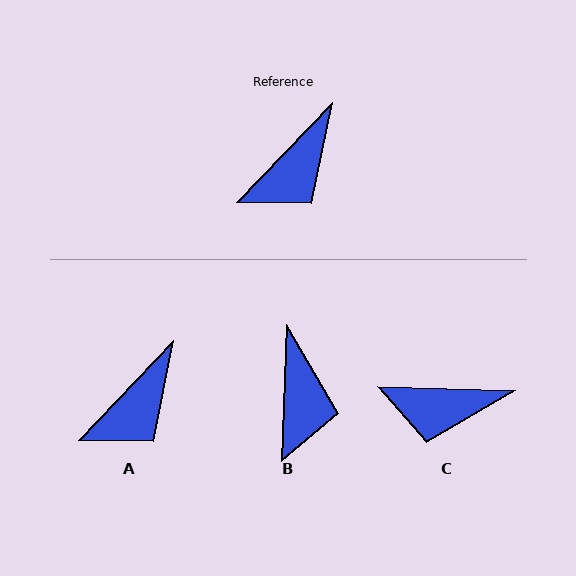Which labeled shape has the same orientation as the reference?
A.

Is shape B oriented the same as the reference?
No, it is off by about 42 degrees.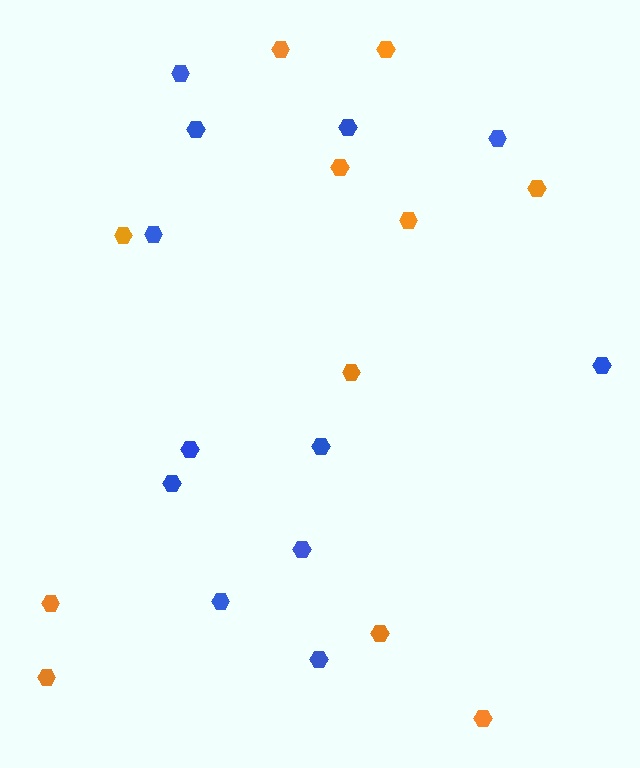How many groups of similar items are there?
There are 2 groups: one group of blue hexagons (12) and one group of orange hexagons (11).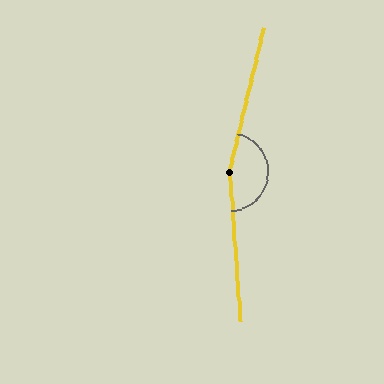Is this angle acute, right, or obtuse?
It is obtuse.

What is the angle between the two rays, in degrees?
Approximately 162 degrees.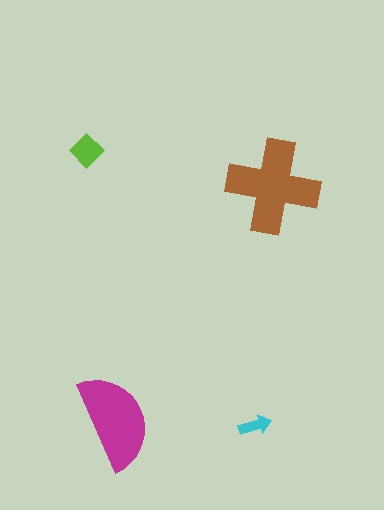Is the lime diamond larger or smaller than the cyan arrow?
Larger.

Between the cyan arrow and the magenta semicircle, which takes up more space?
The magenta semicircle.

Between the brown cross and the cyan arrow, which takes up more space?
The brown cross.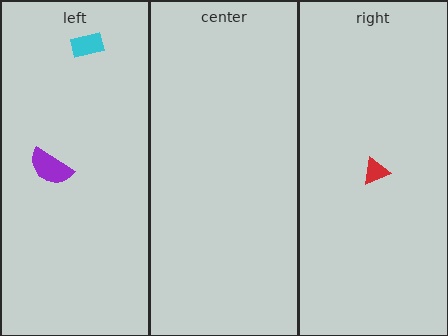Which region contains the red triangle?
The right region.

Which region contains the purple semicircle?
The left region.